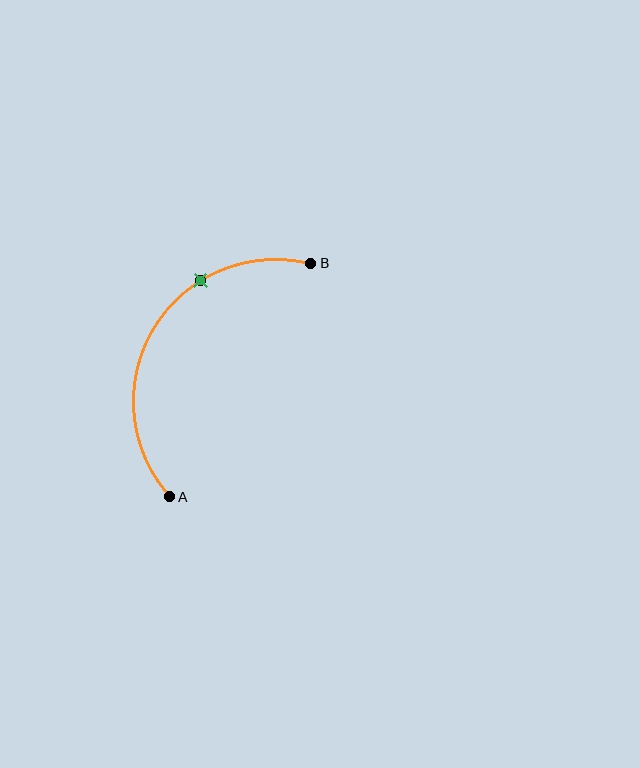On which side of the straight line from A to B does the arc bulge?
The arc bulges to the left of the straight line connecting A and B.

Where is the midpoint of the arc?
The arc midpoint is the point on the curve farthest from the straight line joining A and B. It sits to the left of that line.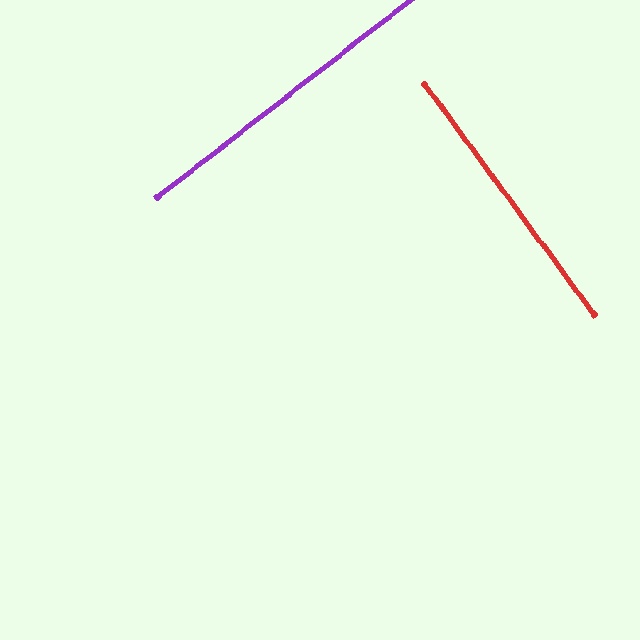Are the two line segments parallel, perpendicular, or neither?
Perpendicular — they meet at approximately 88°.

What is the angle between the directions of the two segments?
Approximately 88 degrees.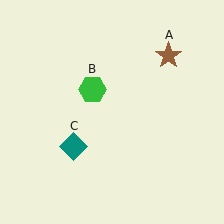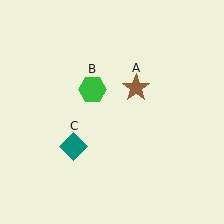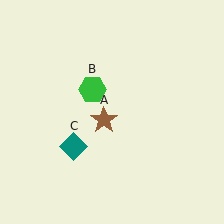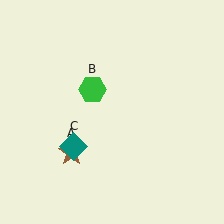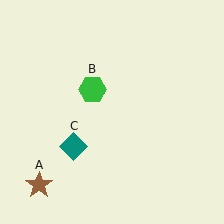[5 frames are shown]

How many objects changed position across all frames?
1 object changed position: brown star (object A).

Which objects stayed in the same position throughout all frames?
Green hexagon (object B) and teal diamond (object C) remained stationary.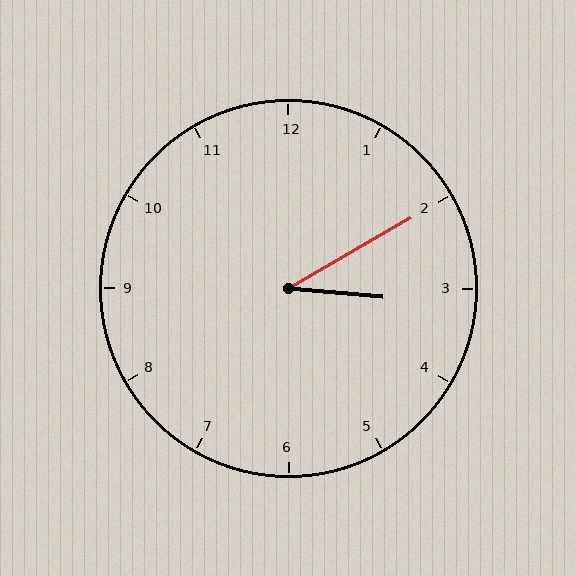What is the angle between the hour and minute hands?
Approximately 35 degrees.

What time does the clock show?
3:10.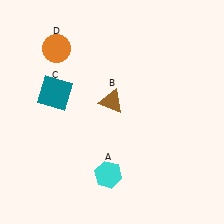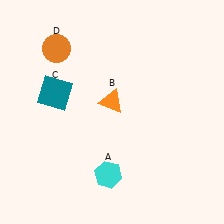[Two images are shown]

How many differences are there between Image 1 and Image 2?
There is 1 difference between the two images.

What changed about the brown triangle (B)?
In Image 1, B is brown. In Image 2, it changed to orange.